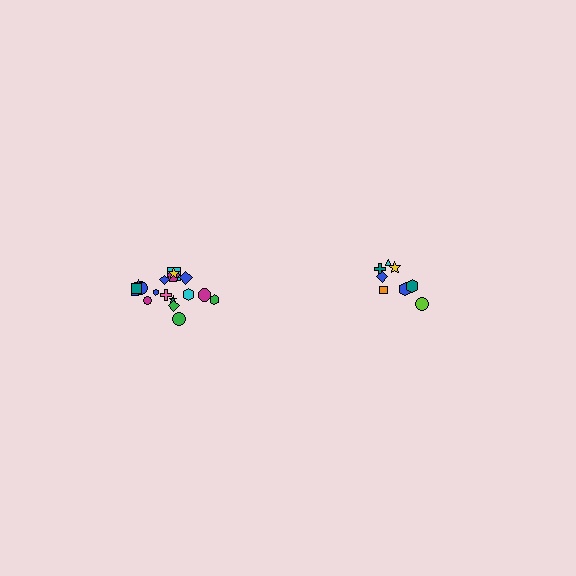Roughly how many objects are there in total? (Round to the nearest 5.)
Roughly 25 objects in total.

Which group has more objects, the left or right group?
The left group.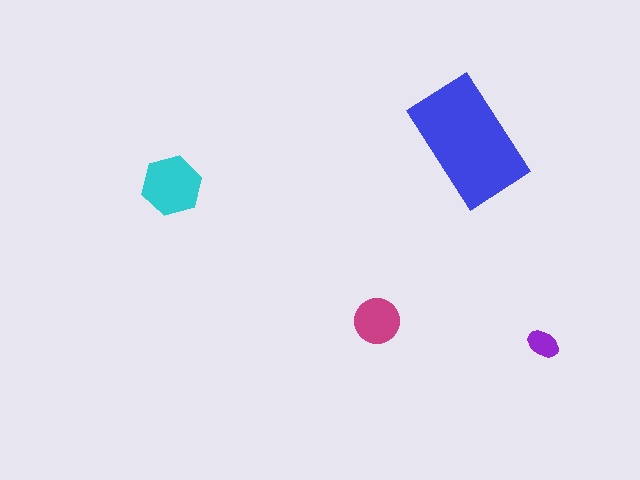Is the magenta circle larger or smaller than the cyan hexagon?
Smaller.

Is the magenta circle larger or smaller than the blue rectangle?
Smaller.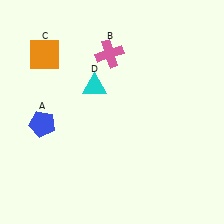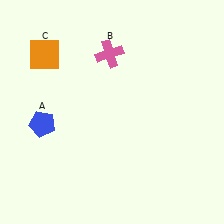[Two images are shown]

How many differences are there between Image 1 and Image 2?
There is 1 difference between the two images.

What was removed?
The cyan triangle (D) was removed in Image 2.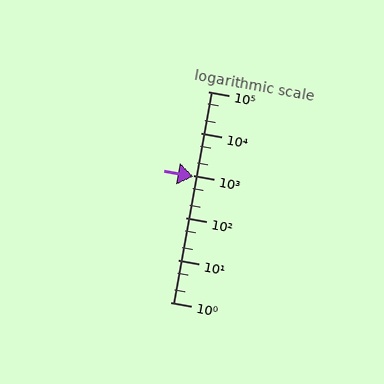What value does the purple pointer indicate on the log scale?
The pointer indicates approximately 930.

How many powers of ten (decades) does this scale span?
The scale spans 5 decades, from 1 to 100000.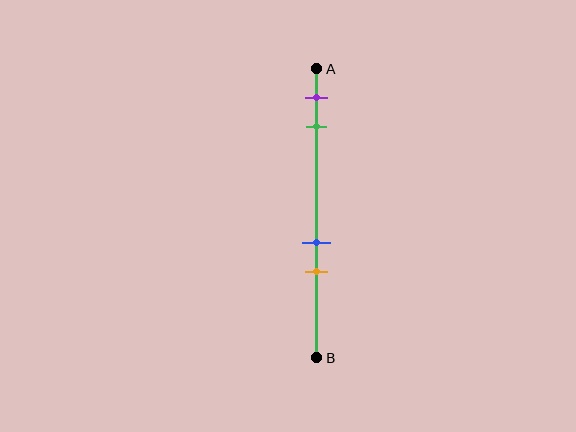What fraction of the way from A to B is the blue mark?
The blue mark is approximately 60% (0.6) of the way from A to B.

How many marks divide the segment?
There are 4 marks dividing the segment.